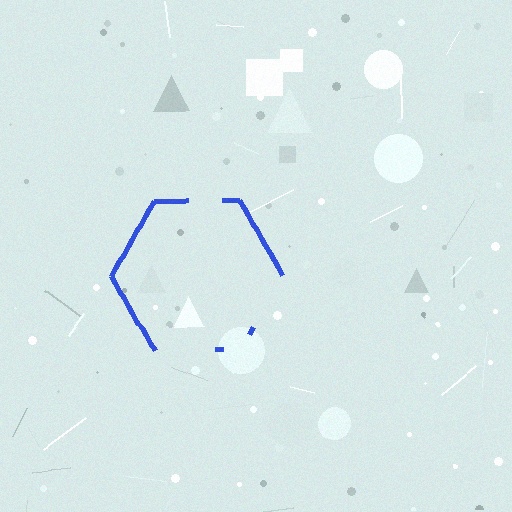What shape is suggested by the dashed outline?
The dashed outline suggests a hexagon.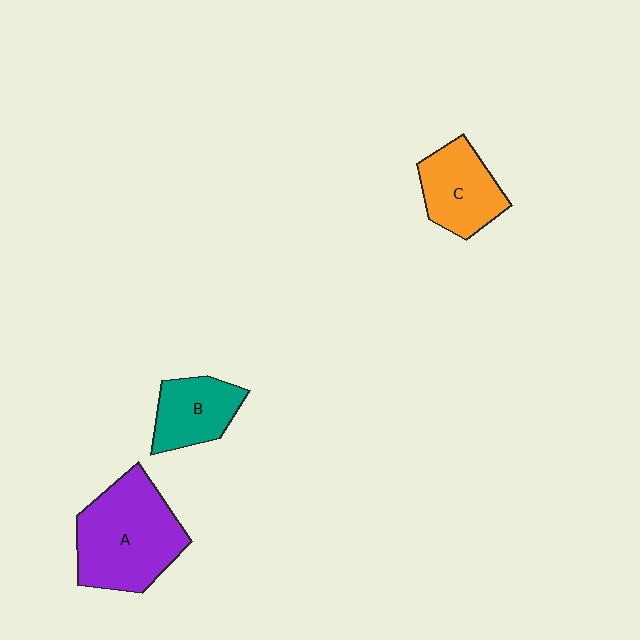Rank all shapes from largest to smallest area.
From largest to smallest: A (purple), C (orange), B (teal).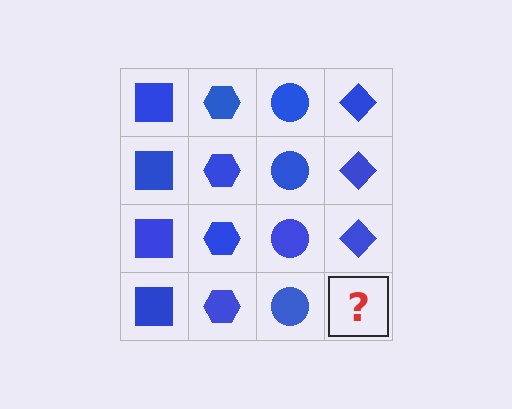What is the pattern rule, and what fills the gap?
The rule is that each column has a consistent shape. The gap should be filled with a blue diamond.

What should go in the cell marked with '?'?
The missing cell should contain a blue diamond.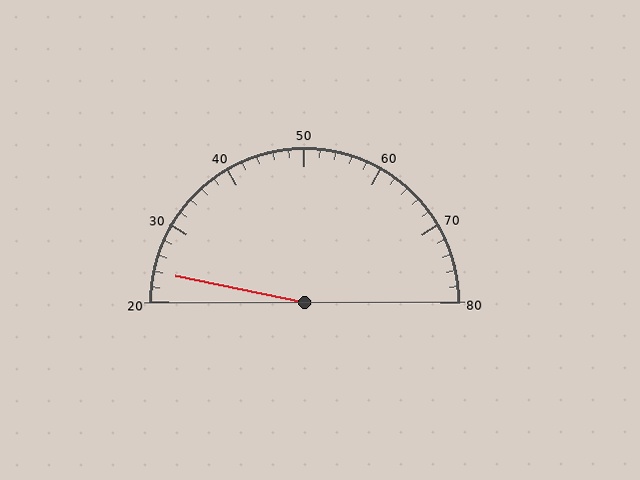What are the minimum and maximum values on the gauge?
The gauge ranges from 20 to 80.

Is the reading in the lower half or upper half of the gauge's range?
The reading is in the lower half of the range (20 to 80).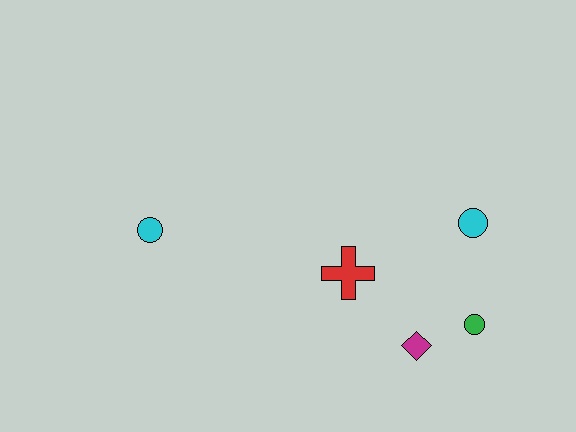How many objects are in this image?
There are 5 objects.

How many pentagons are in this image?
There are no pentagons.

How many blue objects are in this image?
There are no blue objects.